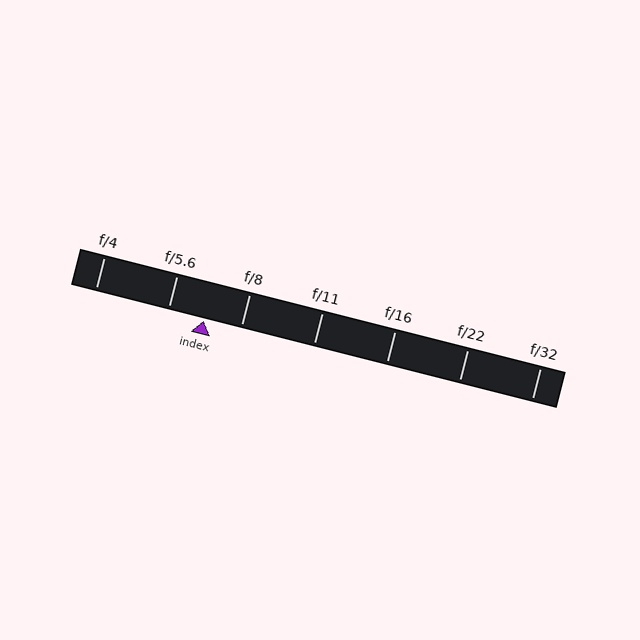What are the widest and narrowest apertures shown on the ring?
The widest aperture shown is f/4 and the narrowest is f/32.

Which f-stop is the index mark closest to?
The index mark is closest to f/5.6.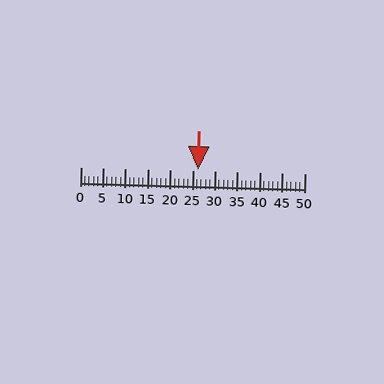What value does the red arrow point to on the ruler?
The red arrow points to approximately 26.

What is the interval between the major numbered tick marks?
The major tick marks are spaced 5 units apart.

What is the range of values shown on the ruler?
The ruler shows values from 0 to 50.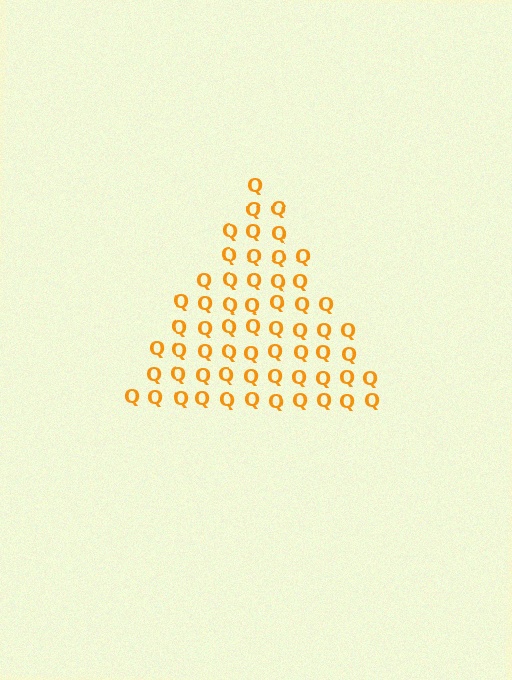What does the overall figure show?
The overall figure shows a triangle.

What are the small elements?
The small elements are letter Q's.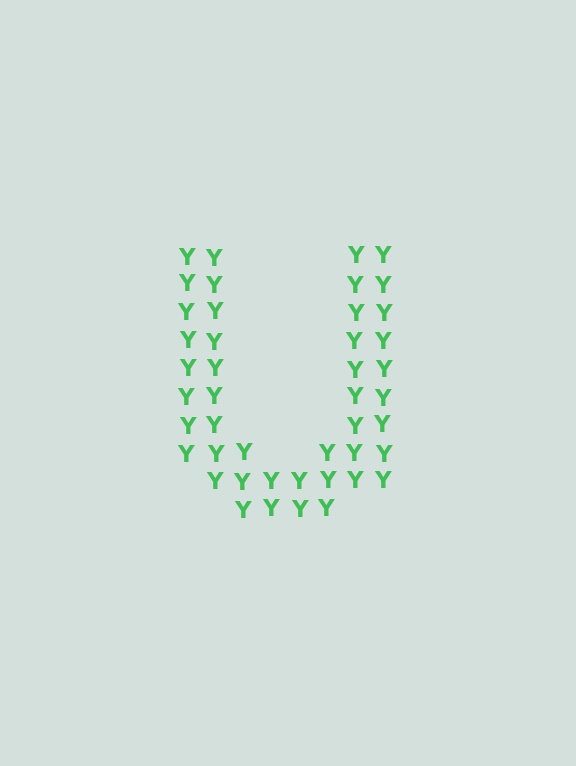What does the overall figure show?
The overall figure shows the letter U.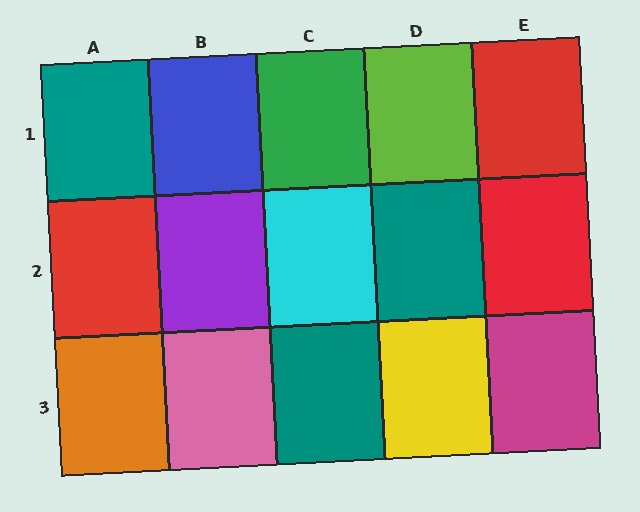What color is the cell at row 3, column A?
Orange.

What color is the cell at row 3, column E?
Magenta.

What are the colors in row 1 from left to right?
Teal, blue, green, lime, red.